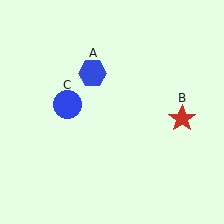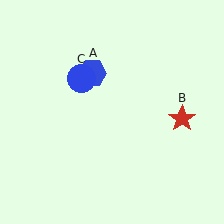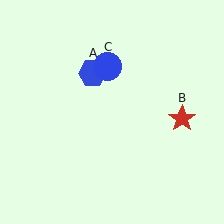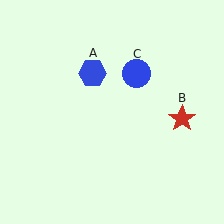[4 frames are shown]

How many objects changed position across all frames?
1 object changed position: blue circle (object C).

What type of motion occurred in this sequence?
The blue circle (object C) rotated clockwise around the center of the scene.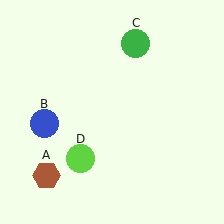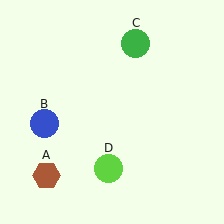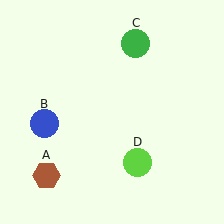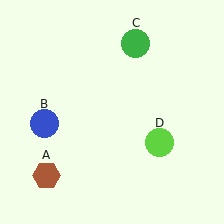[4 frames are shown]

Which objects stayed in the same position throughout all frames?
Brown hexagon (object A) and blue circle (object B) and green circle (object C) remained stationary.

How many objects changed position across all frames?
1 object changed position: lime circle (object D).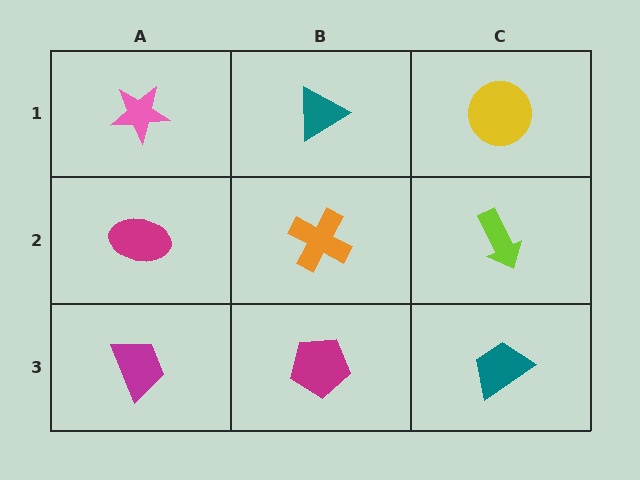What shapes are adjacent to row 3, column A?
A magenta ellipse (row 2, column A), a magenta pentagon (row 3, column B).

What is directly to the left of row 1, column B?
A pink star.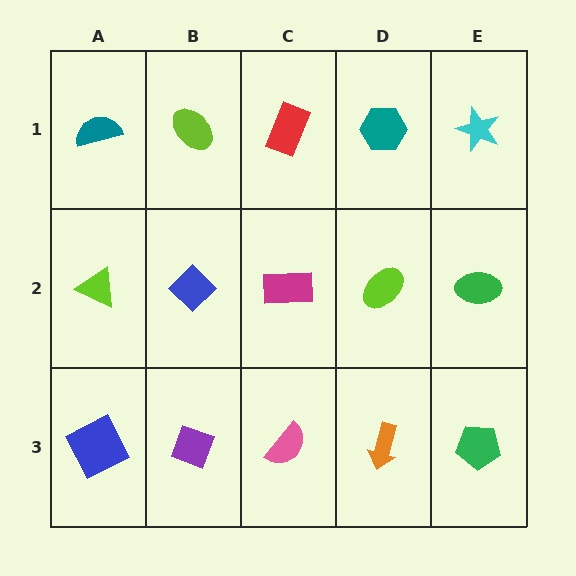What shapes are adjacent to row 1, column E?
A green ellipse (row 2, column E), a teal hexagon (row 1, column D).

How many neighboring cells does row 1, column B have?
3.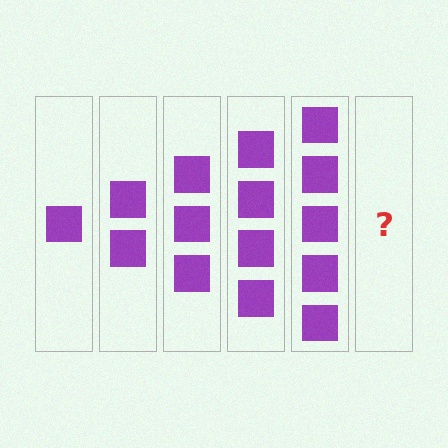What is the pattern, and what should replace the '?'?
The pattern is that each step adds one more square. The '?' should be 6 squares.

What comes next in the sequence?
The next element should be 6 squares.